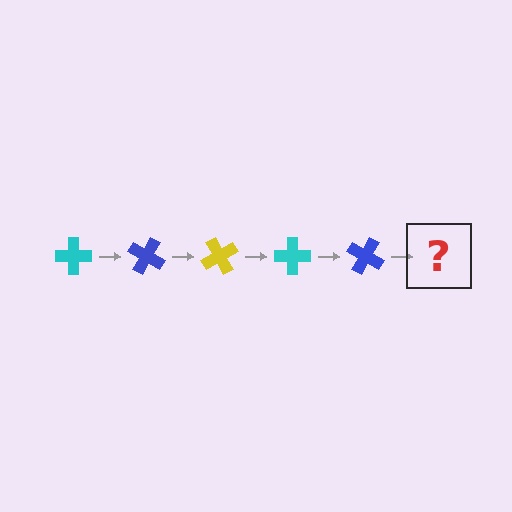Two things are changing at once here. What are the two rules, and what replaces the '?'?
The two rules are that it rotates 30 degrees each step and the color cycles through cyan, blue, and yellow. The '?' should be a yellow cross, rotated 150 degrees from the start.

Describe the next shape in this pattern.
It should be a yellow cross, rotated 150 degrees from the start.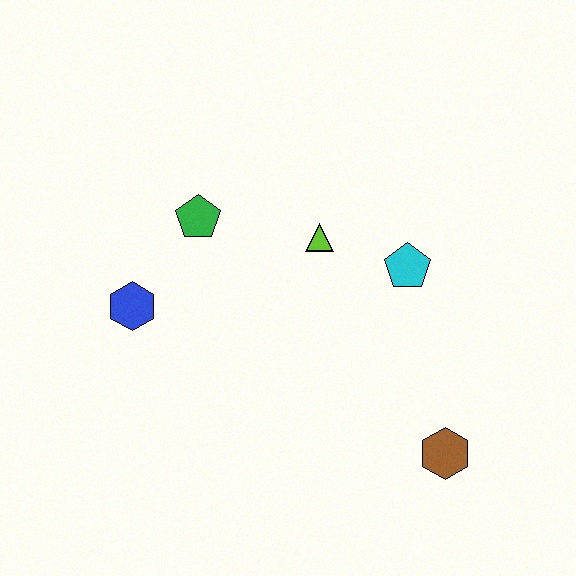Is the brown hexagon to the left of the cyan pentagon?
No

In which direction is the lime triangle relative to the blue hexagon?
The lime triangle is to the right of the blue hexagon.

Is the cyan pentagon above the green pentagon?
No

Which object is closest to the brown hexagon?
The cyan pentagon is closest to the brown hexagon.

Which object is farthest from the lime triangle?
The brown hexagon is farthest from the lime triangle.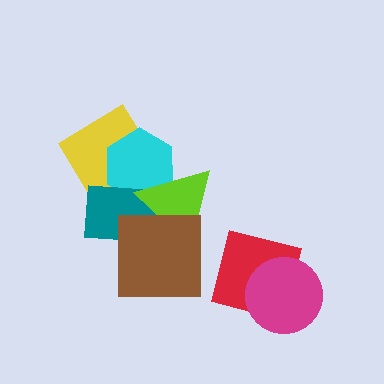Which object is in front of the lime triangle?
The brown square is in front of the lime triangle.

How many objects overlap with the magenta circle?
1 object overlaps with the magenta circle.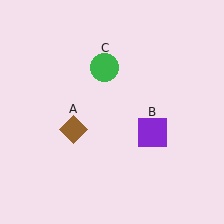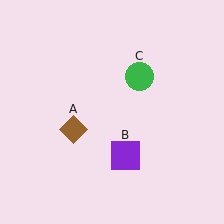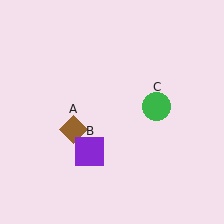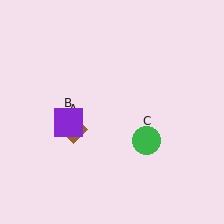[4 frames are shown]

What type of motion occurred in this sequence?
The purple square (object B), green circle (object C) rotated clockwise around the center of the scene.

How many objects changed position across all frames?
2 objects changed position: purple square (object B), green circle (object C).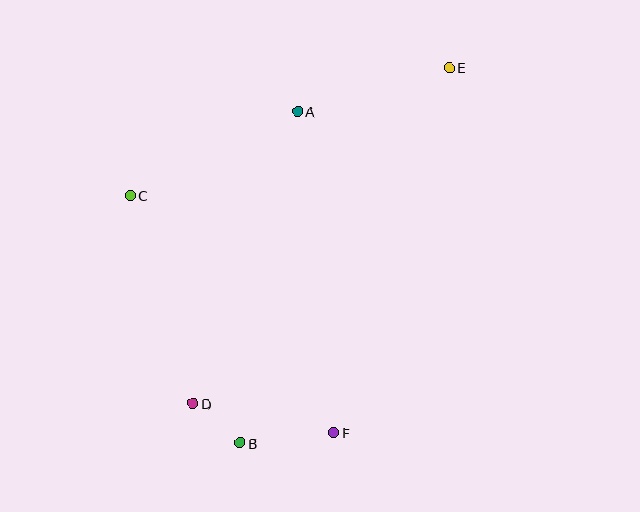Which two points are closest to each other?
Points B and D are closest to each other.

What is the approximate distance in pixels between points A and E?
The distance between A and E is approximately 158 pixels.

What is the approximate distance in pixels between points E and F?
The distance between E and F is approximately 383 pixels.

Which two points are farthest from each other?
Points B and E are farthest from each other.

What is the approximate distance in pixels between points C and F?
The distance between C and F is approximately 312 pixels.